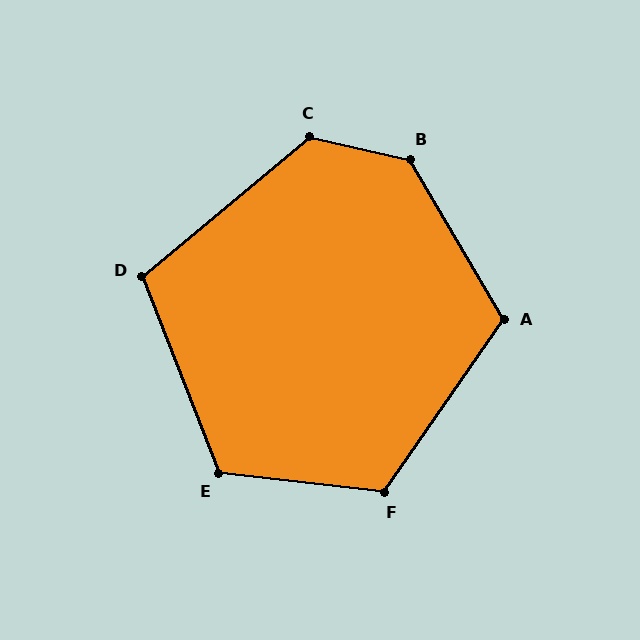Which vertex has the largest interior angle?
B, at approximately 133 degrees.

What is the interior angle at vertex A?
Approximately 115 degrees (obtuse).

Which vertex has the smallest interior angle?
D, at approximately 108 degrees.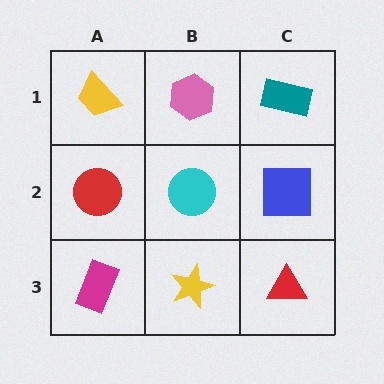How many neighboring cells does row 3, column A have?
2.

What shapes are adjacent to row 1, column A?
A red circle (row 2, column A), a pink hexagon (row 1, column B).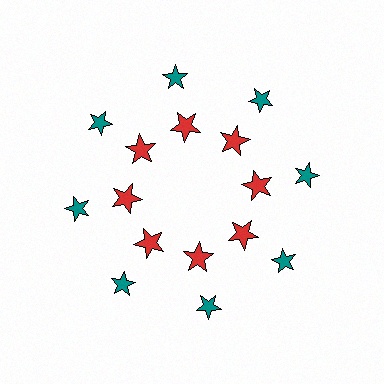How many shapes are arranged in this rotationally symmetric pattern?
There are 16 shapes, arranged in 8 groups of 2.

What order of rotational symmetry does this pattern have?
This pattern has 8-fold rotational symmetry.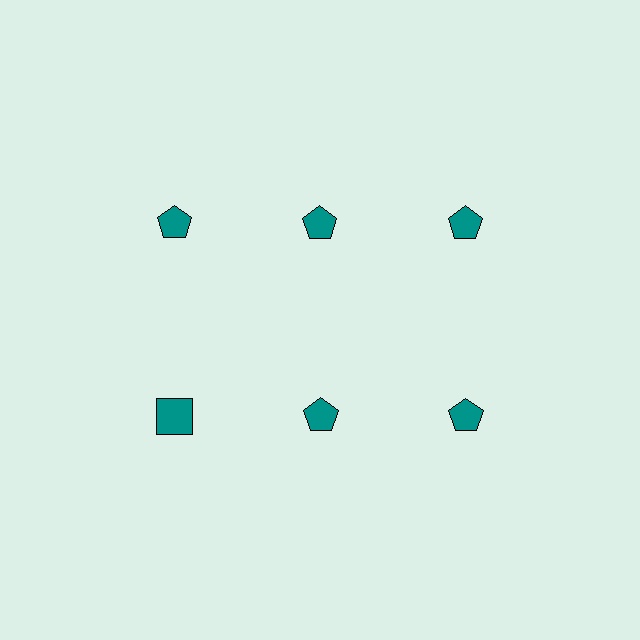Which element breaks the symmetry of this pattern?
The teal square in the second row, leftmost column breaks the symmetry. All other shapes are teal pentagons.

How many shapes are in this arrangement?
There are 6 shapes arranged in a grid pattern.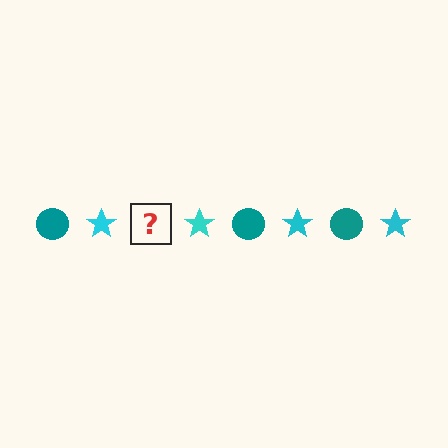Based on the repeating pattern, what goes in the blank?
The blank should be a teal circle.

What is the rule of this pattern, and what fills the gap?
The rule is that the pattern alternates between teal circle and cyan star. The gap should be filled with a teal circle.